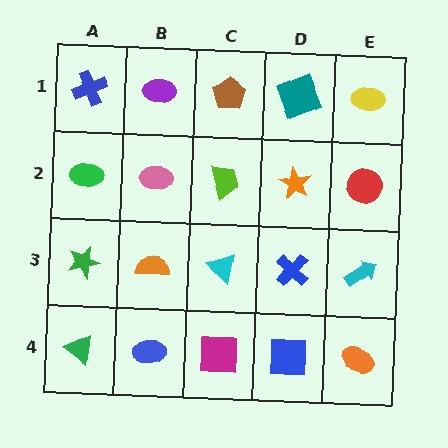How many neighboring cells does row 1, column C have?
3.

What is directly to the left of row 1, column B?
A blue cross.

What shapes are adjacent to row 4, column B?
An orange semicircle (row 3, column B), a green triangle (row 4, column A), a magenta square (row 4, column C).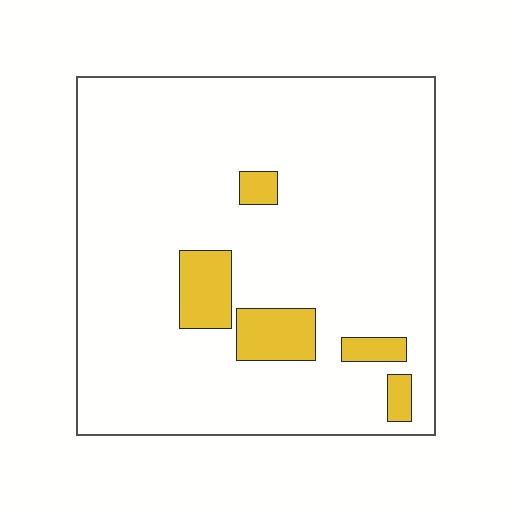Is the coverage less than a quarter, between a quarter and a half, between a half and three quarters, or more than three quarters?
Less than a quarter.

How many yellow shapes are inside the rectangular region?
5.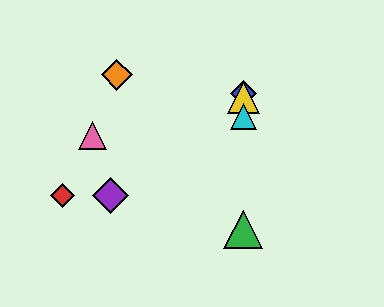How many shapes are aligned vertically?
4 shapes (the blue diamond, the green triangle, the yellow triangle, the cyan triangle) are aligned vertically.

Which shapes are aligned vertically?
The blue diamond, the green triangle, the yellow triangle, the cyan triangle are aligned vertically.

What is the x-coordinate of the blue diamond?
The blue diamond is at x≈243.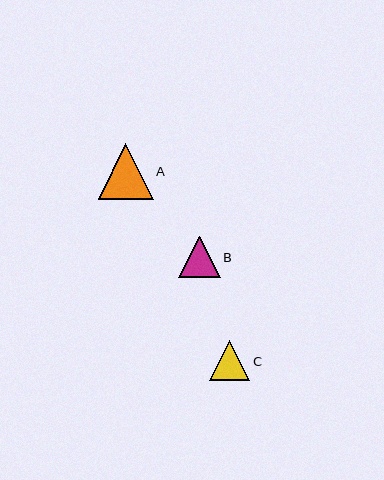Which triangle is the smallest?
Triangle C is the smallest with a size of approximately 41 pixels.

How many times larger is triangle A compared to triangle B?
Triangle A is approximately 1.3 times the size of triangle B.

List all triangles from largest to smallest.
From largest to smallest: A, B, C.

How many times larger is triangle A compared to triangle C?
Triangle A is approximately 1.4 times the size of triangle C.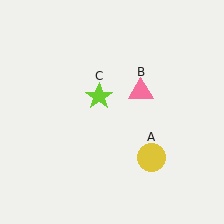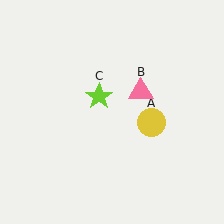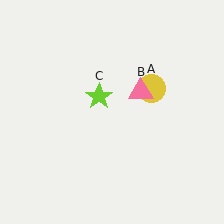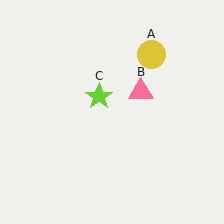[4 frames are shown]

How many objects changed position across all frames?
1 object changed position: yellow circle (object A).